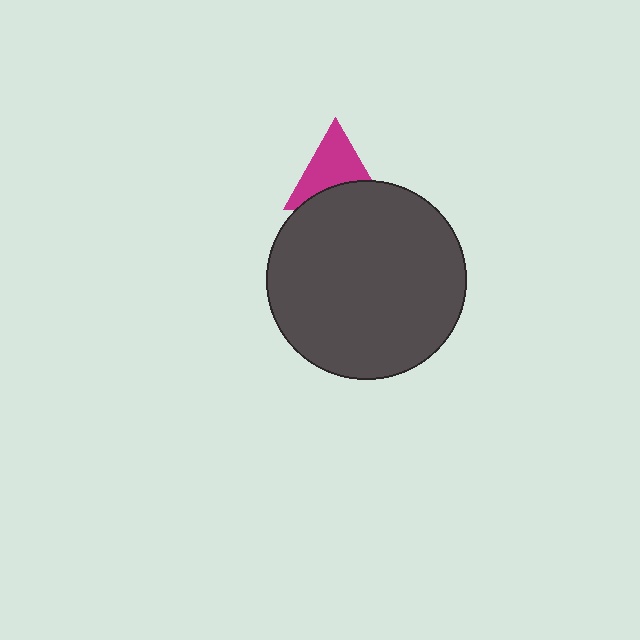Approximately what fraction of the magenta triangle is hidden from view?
Roughly 38% of the magenta triangle is hidden behind the dark gray circle.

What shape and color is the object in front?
The object in front is a dark gray circle.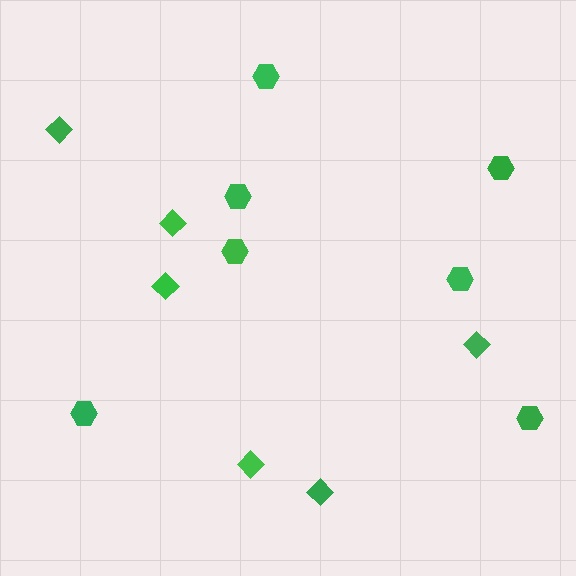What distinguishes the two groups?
There are 2 groups: one group of hexagons (7) and one group of diamonds (6).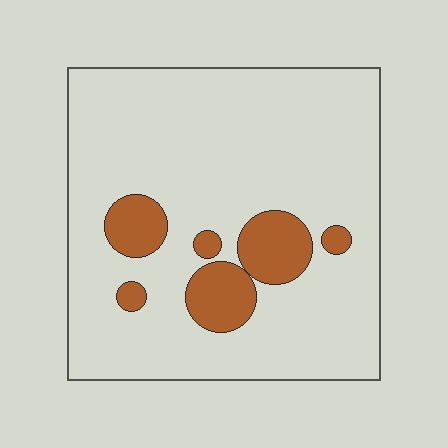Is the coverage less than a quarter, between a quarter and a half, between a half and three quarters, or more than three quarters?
Less than a quarter.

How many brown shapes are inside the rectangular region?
6.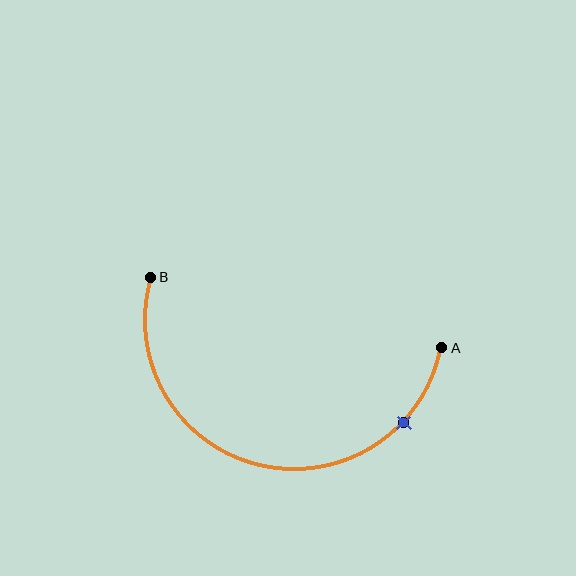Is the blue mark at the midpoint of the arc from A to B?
No. The blue mark lies on the arc but is closer to endpoint A. The arc midpoint would be at the point on the curve equidistant along the arc from both A and B.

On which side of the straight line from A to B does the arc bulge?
The arc bulges below the straight line connecting A and B.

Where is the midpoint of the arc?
The arc midpoint is the point on the curve farthest from the straight line joining A and B. It sits below that line.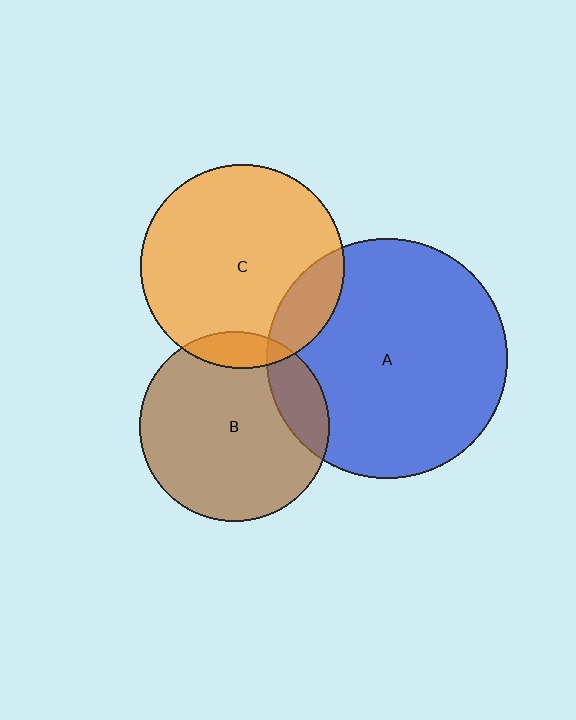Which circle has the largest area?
Circle A (blue).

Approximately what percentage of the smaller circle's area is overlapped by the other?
Approximately 15%.